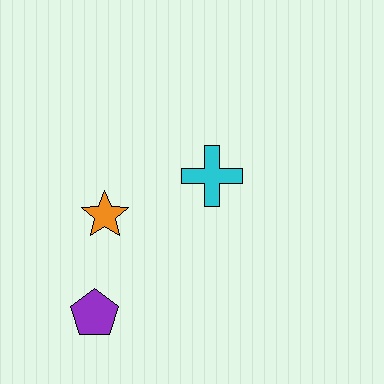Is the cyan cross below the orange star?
No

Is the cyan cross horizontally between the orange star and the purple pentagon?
No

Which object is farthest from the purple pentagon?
The cyan cross is farthest from the purple pentagon.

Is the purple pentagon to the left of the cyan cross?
Yes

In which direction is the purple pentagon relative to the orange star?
The purple pentagon is below the orange star.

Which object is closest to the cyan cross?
The orange star is closest to the cyan cross.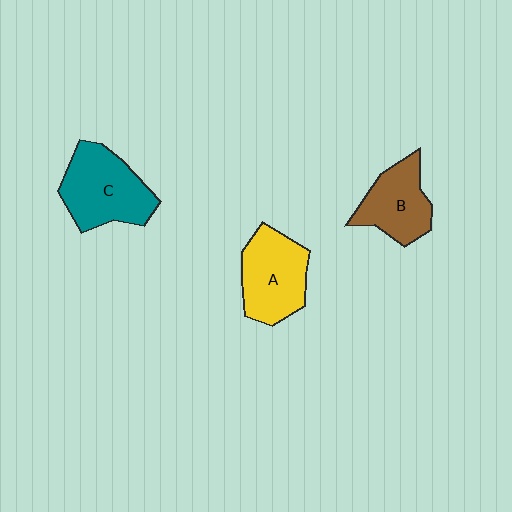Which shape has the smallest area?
Shape B (brown).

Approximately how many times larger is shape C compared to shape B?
Approximately 1.3 times.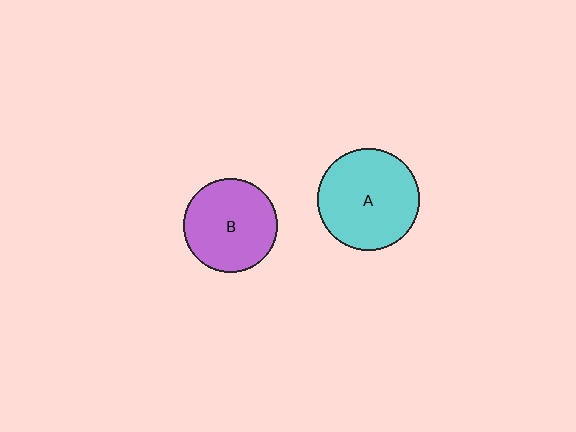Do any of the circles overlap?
No, none of the circles overlap.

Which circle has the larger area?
Circle A (cyan).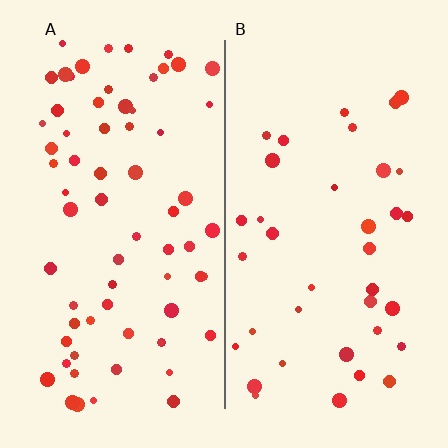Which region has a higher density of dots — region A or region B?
A (the left).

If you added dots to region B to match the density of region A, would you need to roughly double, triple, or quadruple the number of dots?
Approximately double.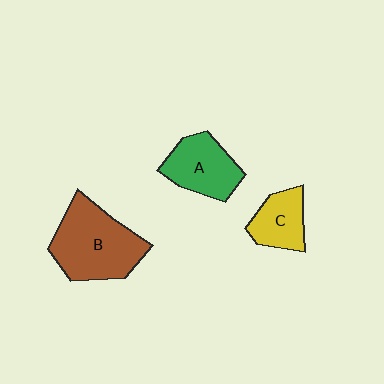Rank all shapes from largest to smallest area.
From largest to smallest: B (brown), A (green), C (yellow).